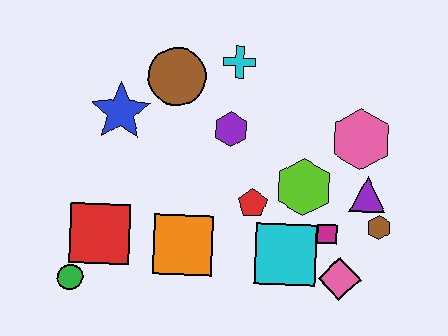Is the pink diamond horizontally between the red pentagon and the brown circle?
No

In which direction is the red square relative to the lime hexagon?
The red square is to the left of the lime hexagon.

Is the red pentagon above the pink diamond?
Yes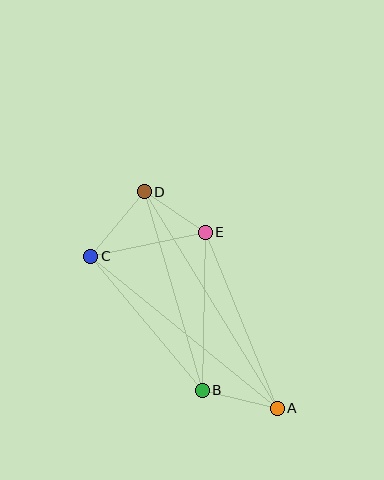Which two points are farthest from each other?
Points A and D are farthest from each other.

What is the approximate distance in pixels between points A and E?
The distance between A and E is approximately 190 pixels.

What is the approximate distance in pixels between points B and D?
The distance between B and D is approximately 207 pixels.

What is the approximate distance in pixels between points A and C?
The distance between A and C is approximately 240 pixels.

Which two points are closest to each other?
Points D and E are closest to each other.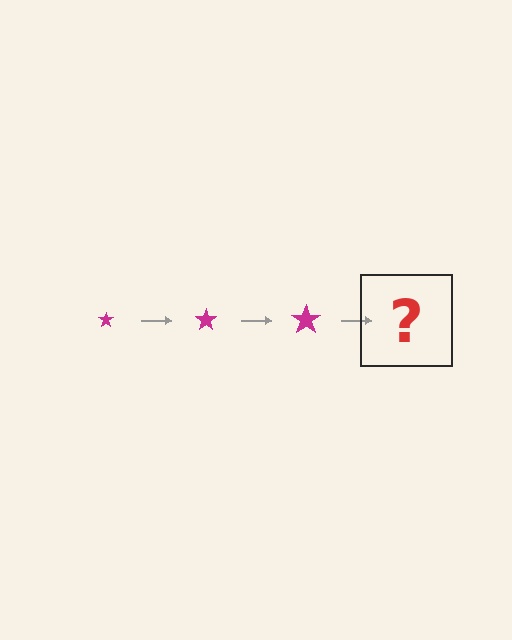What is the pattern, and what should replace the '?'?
The pattern is that the star gets progressively larger each step. The '?' should be a magenta star, larger than the previous one.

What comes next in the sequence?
The next element should be a magenta star, larger than the previous one.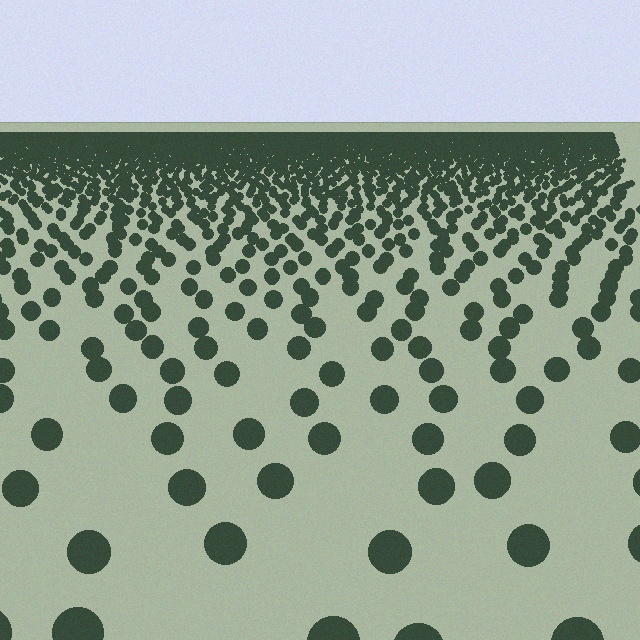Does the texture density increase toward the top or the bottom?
Density increases toward the top.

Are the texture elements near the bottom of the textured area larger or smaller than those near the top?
Larger. Near the bottom, elements are closer to the viewer and appear at a bigger on-screen size.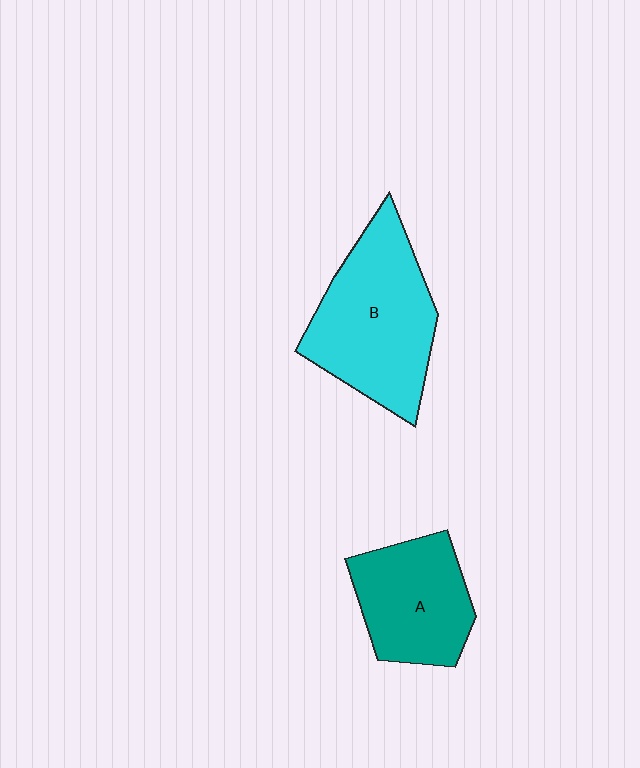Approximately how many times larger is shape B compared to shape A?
Approximately 1.4 times.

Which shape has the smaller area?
Shape A (teal).